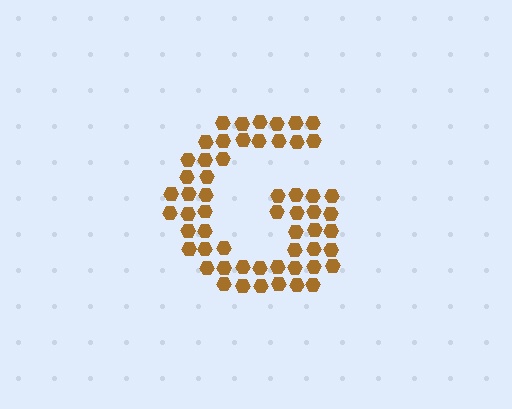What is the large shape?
The large shape is the letter G.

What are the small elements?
The small elements are hexagons.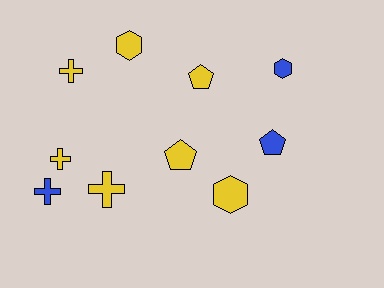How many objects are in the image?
There are 10 objects.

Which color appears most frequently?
Yellow, with 7 objects.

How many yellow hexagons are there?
There are 2 yellow hexagons.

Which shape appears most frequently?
Cross, with 4 objects.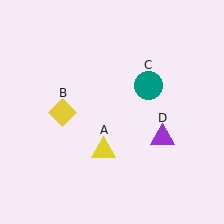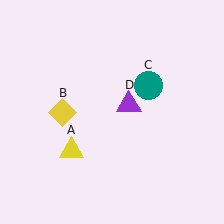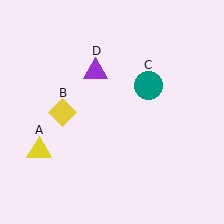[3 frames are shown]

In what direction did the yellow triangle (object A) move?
The yellow triangle (object A) moved left.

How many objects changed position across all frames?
2 objects changed position: yellow triangle (object A), purple triangle (object D).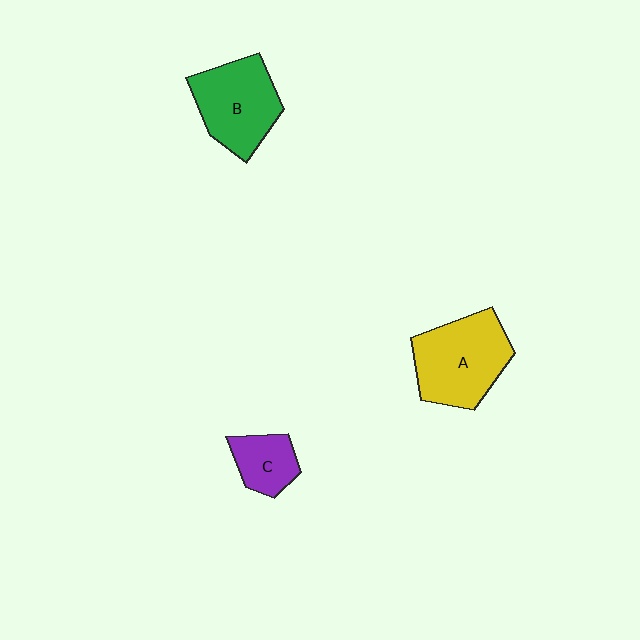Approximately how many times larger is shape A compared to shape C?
Approximately 2.1 times.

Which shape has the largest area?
Shape A (yellow).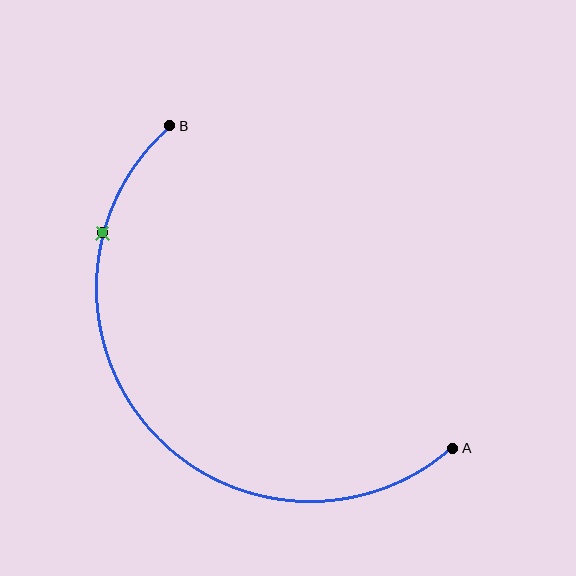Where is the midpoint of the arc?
The arc midpoint is the point on the curve farthest from the straight line joining A and B. It sits below and to the left of that line.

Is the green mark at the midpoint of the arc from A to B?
No. The green mark lies on the arc but is closer to endpoint B. The arc midpoint would be at the point on the curve equidistant along the arc from both A and B.